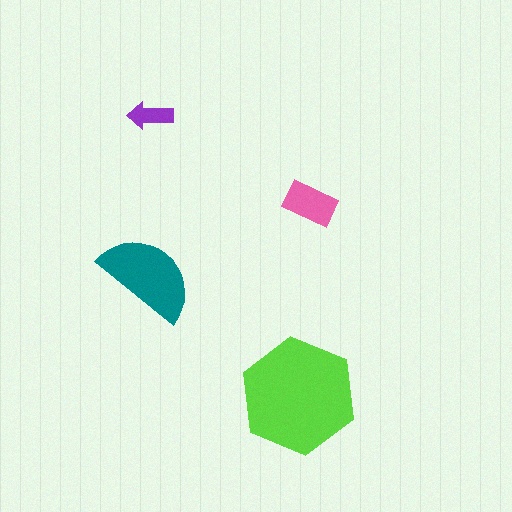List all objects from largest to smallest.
The lime hexagon, the teal semicircle, the pink rectangle, the purple arrow.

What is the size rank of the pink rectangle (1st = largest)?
3rd.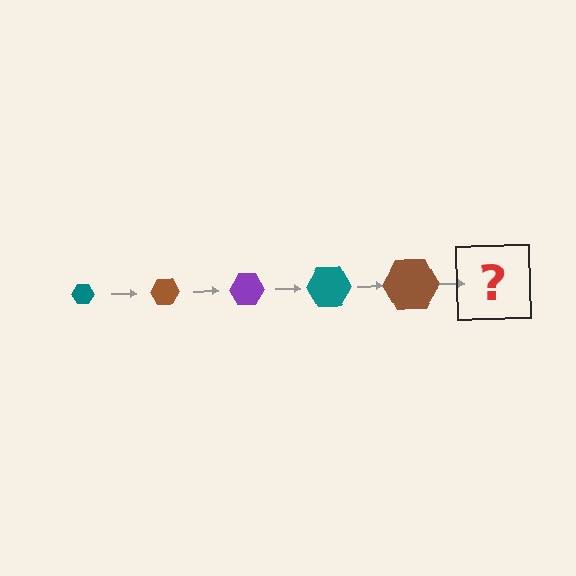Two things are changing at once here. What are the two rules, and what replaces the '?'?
The two rules are that the hexagon grows larger each step and the color cycles through teal, brown, and purple. The '?' should be a purple hexagon, larger than the previous one.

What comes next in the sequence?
The next element should be a purple hexagon, larger than the previous one.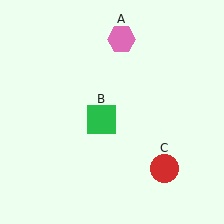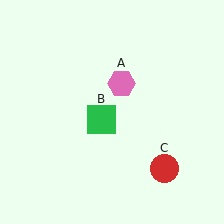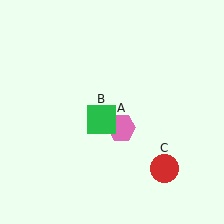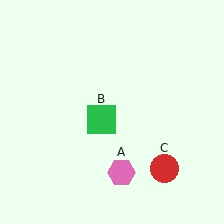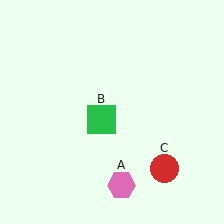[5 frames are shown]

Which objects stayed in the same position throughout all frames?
Green square (object B) and red circle (object C) remained stationary.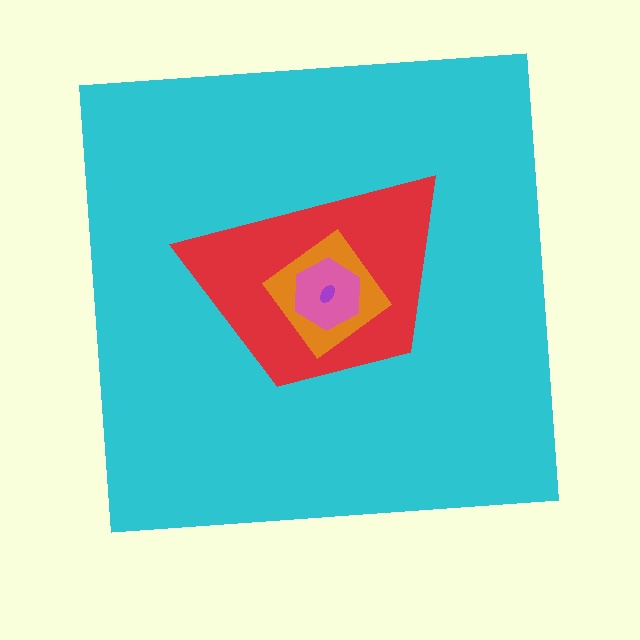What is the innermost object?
The purple ellipse.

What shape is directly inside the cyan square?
The red trapezoid.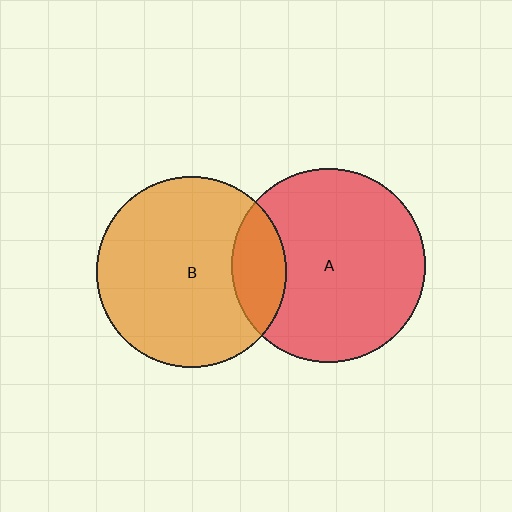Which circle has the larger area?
Circle A (red).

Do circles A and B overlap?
Yes.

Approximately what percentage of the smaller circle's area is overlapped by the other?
Approximately 20%.